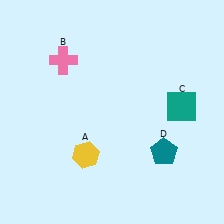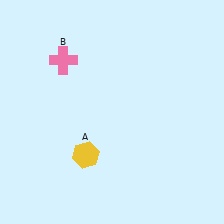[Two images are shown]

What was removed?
The teal square (C), the teal pentagon (D) were removed in Image 2.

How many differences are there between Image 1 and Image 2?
There are 2 differences between the two images.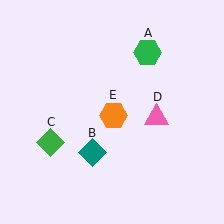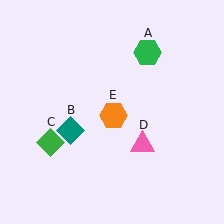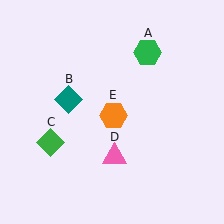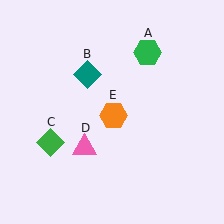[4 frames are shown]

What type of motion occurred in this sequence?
The teal diamond (object B), pink triangle (object D) rotated clockwise around the center of the scene.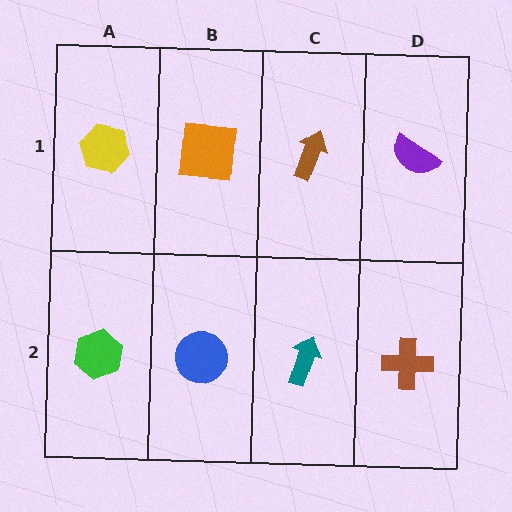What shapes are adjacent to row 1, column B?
A blue circle (row 2, column B), a yellow hexagon (row 1, column A), a brown arrow (row 1, column C).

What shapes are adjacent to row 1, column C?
A teal arrow (row 2, column C), an orange square (row 1, column B), a purple semicircle (row 1, column D).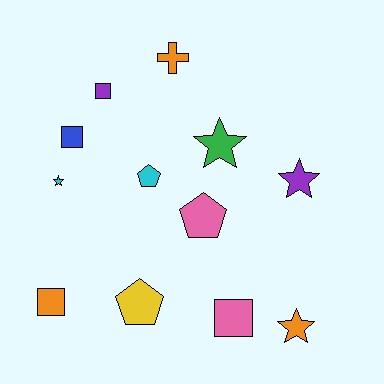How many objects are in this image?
There are 12 objects.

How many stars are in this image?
There are 4 stars.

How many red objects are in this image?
There are no red objects.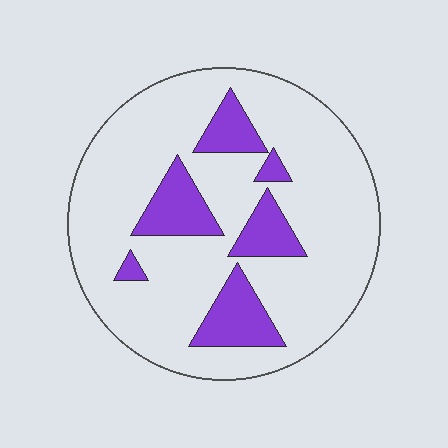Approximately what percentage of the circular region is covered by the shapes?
Approximately 20%.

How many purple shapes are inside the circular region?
6.